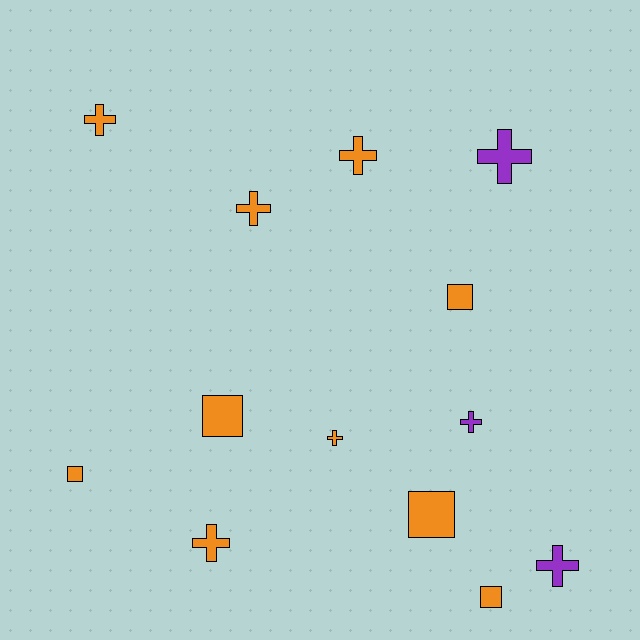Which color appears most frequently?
Orange, with 10 objects.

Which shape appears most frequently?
Cross, with 8 objects.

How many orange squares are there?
There are 5 orange squares.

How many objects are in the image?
There are 13 objects.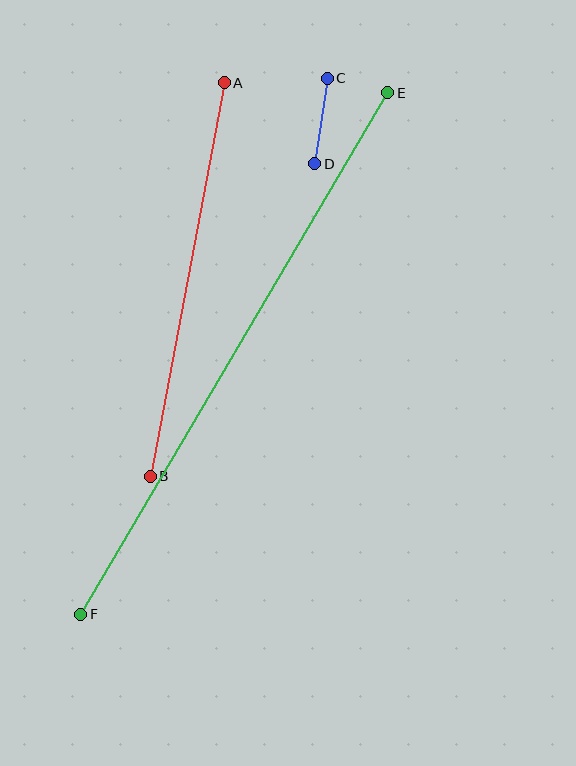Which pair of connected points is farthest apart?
Points E and F are farthest apart.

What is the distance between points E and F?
The distance is approximately 605 pixels.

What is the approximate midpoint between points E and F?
The midpoint is at approximately (234, 354) pixels.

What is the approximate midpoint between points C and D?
The midpoint is at approximately (321, 121) pixels.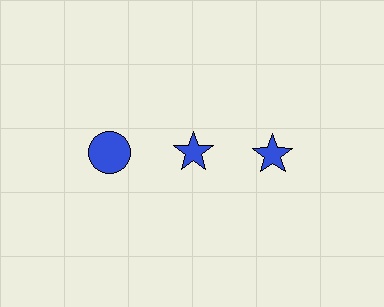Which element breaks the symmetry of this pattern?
The blue circle in the top row, leftmost column breaks the symmetry. All other shapes are blue stars.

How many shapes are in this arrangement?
There are 3 shapes arranged in a grid pattern.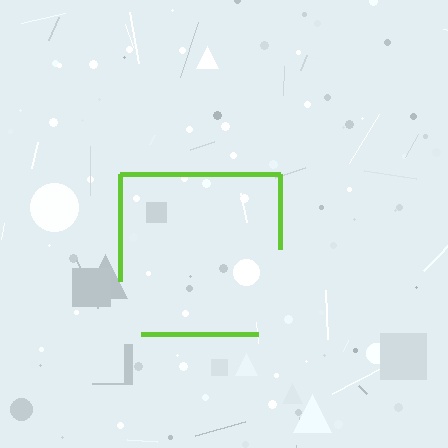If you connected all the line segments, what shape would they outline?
They would outline a square.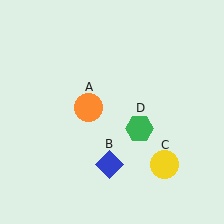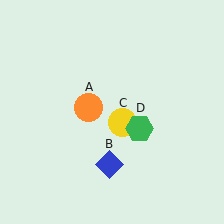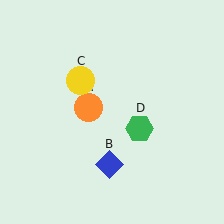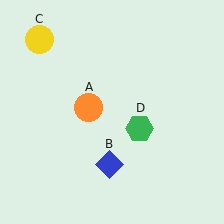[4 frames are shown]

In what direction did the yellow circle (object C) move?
The yellow circle (object C) moved up and to the left.